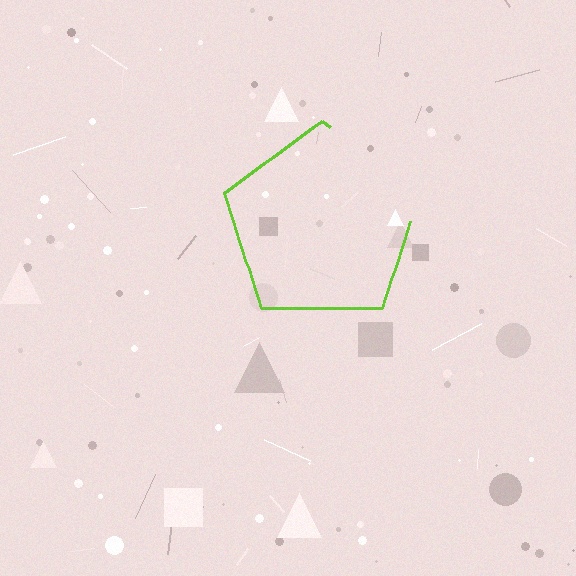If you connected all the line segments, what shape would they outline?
They would outline a pentagon.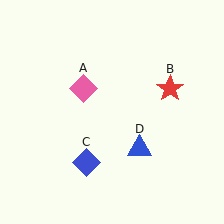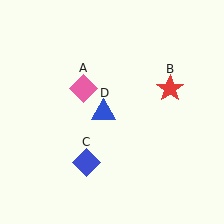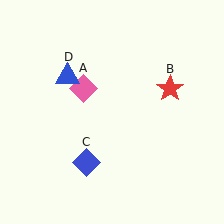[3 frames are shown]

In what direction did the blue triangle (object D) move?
The blue triangle (object D) moved up and to the left.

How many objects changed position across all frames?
1 object changed position: blue triangle (object D).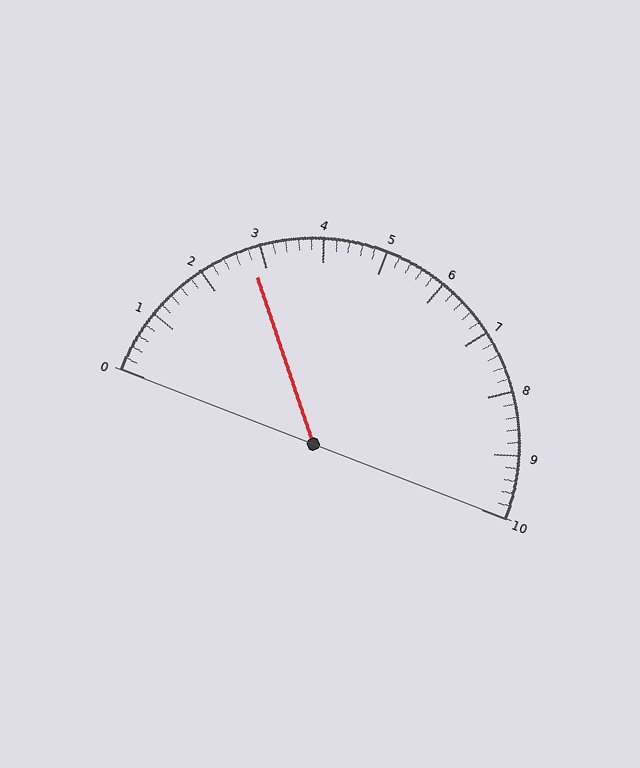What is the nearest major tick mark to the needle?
The nearest major tick mark is 3.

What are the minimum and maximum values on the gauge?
The gauge ranges from 0 to 10.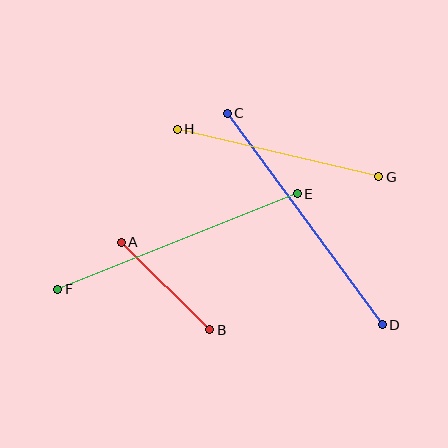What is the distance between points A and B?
The distance is approximately 124 pixels.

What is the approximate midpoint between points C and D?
The midpoint is at approximately (305, 219) pixels.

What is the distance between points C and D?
The distance is approximately 262 pixels.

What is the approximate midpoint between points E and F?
The midpoint is at approximately (178, 242) pixels.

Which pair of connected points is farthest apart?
Points C and D are farthest apart.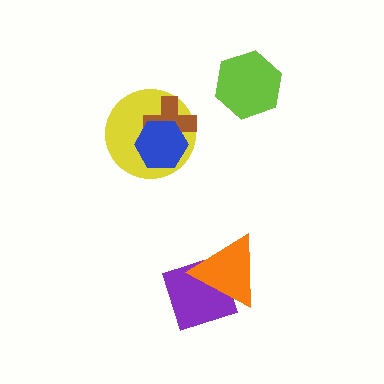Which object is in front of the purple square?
The orange triangle is in front of the purple square.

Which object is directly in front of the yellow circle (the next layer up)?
The brown cross is directly in front of the yellow circle.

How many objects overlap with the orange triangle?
1 object overlaps with the orange triangle.